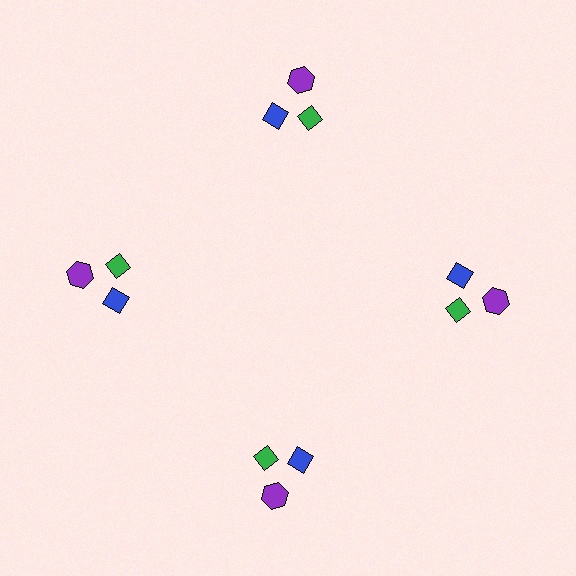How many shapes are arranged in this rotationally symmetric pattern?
There are 12 shapes, arranged in 4 groups of 3.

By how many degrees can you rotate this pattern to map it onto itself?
The pattern maps onto itself every 90 degrees of rotation.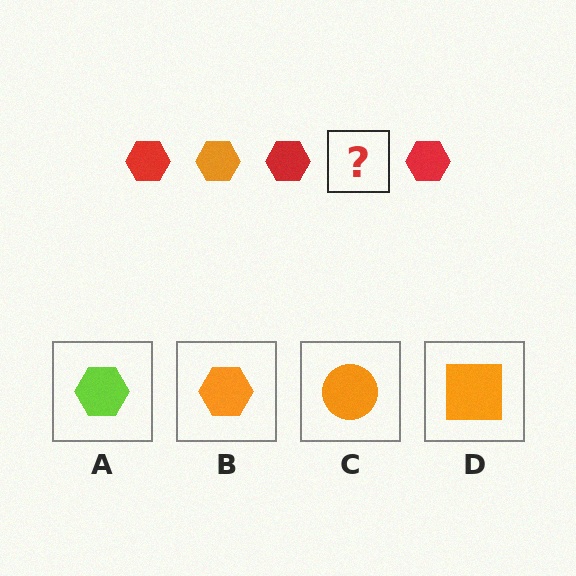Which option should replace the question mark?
Option B.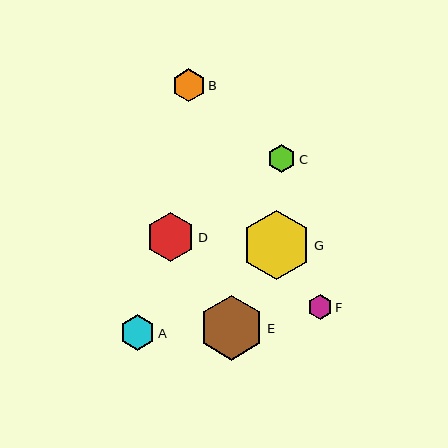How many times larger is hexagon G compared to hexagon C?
Hexagon G is approximately 2.5 times the size of hexagon C.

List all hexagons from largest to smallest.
From largest to smallest: G, E, D, A, B, C, F.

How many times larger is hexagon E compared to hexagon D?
Hexagon E is approximately 1.3 times the size of hexagon D.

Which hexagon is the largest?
Hexagon G is the largest with a size of approximately 70 pixels.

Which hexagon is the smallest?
Hexagon F is the smallest with a size of approximately 24 pixels.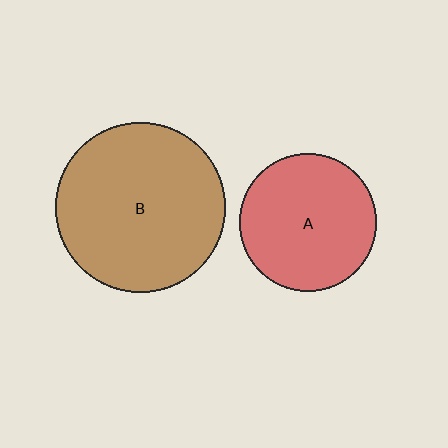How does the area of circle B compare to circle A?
Approximately 1.5 times.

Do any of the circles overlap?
No, none of the circles overlap.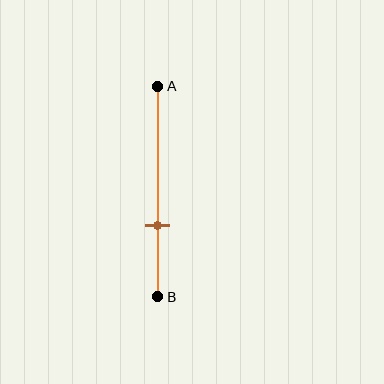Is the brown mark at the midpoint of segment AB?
No, the mark is at about 65% from A, not at the 50% midpoint.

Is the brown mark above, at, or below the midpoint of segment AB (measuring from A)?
The brown mark is below the midpoint of segment AB.